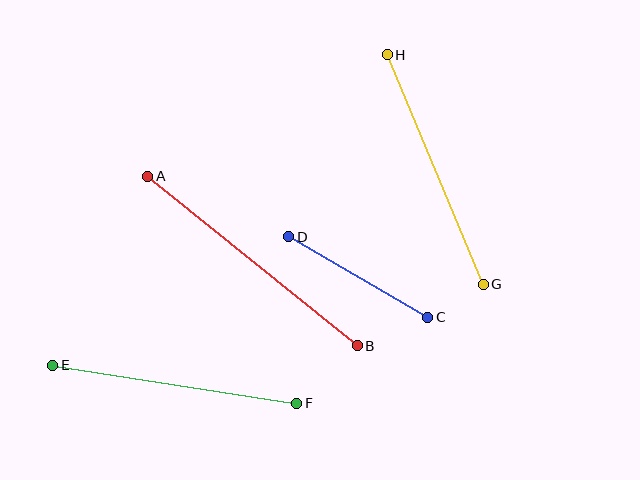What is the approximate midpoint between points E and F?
The midpoint is at approximately (175, 384) pixels.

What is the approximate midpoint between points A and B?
The midpoint is at approximately (252, 261) pixels.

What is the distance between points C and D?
The distance is approximately 160 pixels.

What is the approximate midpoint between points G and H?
The midpoint is at approximately (435, 169) pixels.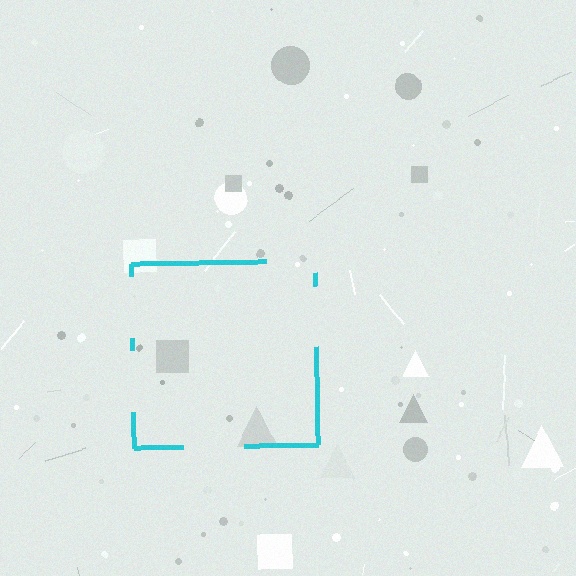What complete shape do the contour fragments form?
The contour fragments form a square.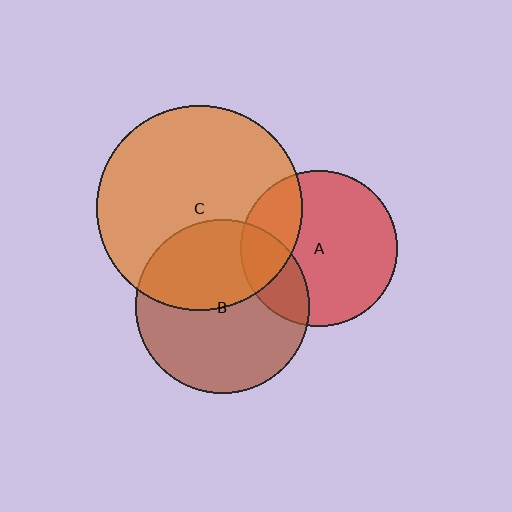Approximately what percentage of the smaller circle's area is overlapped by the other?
Approximately 25%.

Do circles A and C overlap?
Yes.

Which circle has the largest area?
Circle C (orange).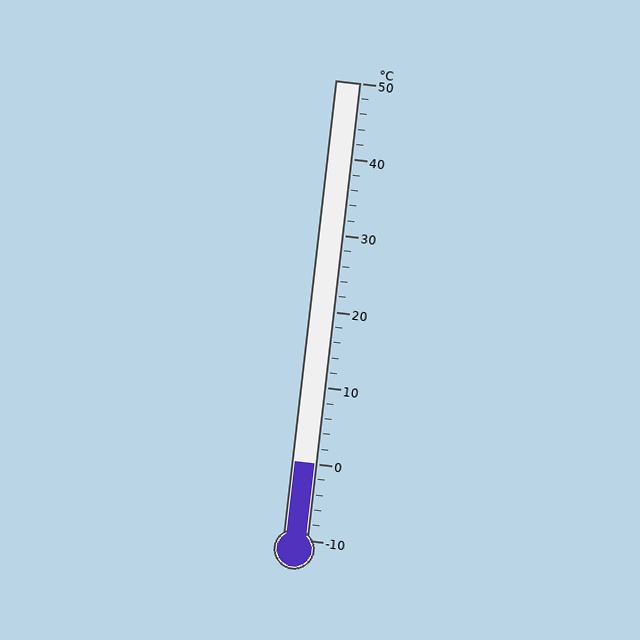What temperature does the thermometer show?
The thermometer shows approximately 0°C.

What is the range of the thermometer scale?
The thermometer scale ranges from -10°C to 50°C.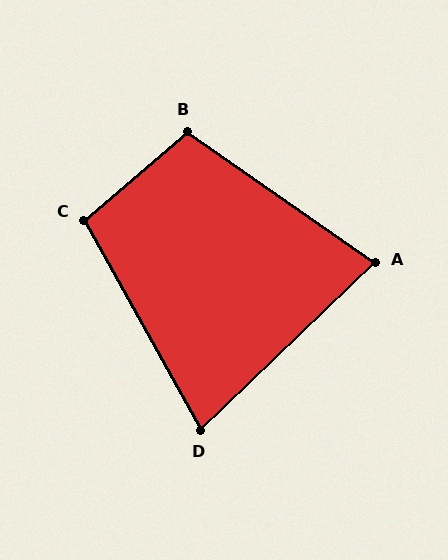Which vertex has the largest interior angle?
B, at approximately 105 degrees.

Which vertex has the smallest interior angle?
D, at approximately 75 degrees.